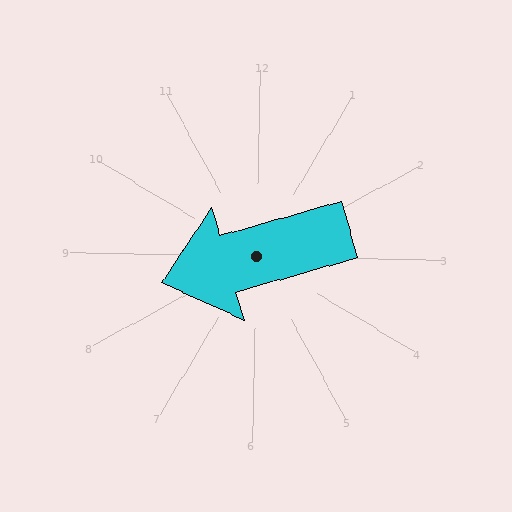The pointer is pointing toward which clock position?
Roughly 8 o'clock.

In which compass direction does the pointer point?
West.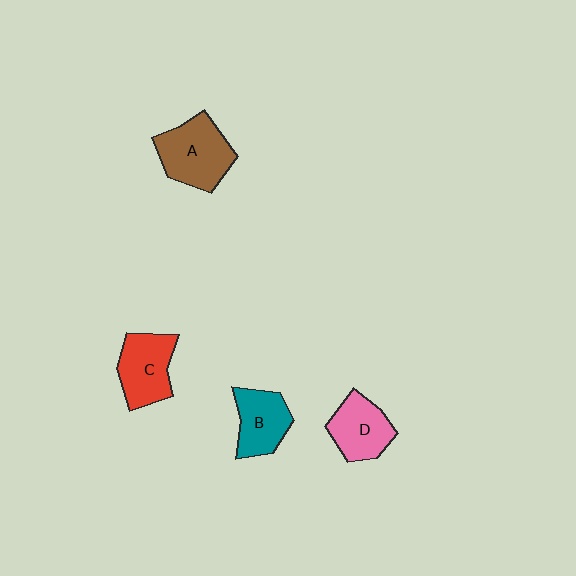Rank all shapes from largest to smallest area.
From largest to smallest: A (brown), C (red), D (pink), B (teal).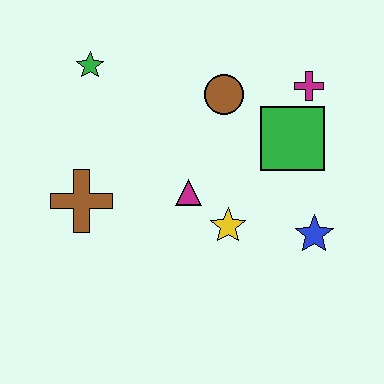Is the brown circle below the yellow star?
No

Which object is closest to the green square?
The magenta cross is closest to the green square.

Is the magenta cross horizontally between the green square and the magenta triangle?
No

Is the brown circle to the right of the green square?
No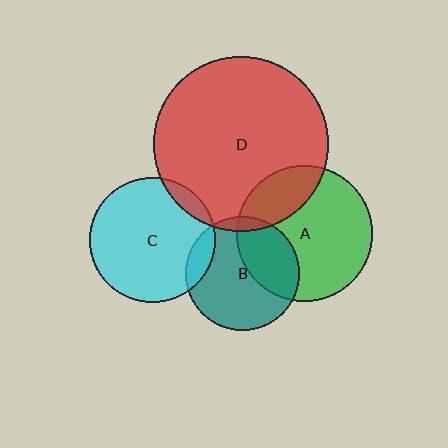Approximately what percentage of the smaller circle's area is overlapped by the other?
Approximately 25%.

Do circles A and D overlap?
Yes.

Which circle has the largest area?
Circle D (red).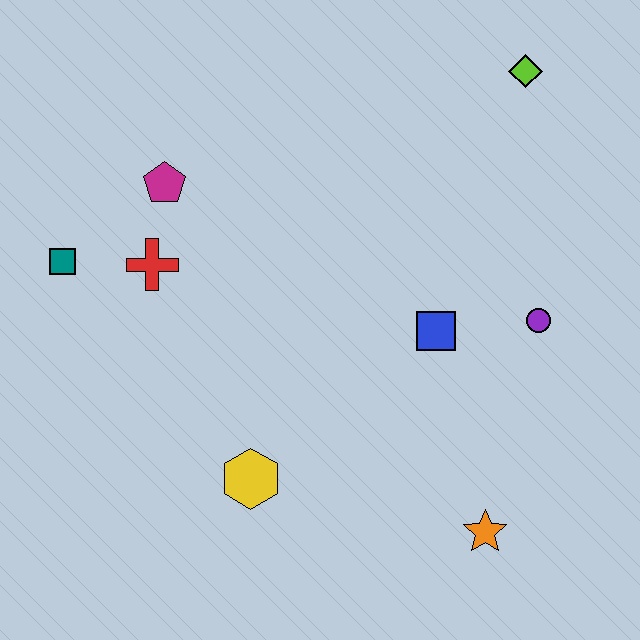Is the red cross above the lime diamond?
No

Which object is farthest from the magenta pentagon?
The orange star is farthest from the magenta pentagon.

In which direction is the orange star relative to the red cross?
The orange star is to the right of the red cross.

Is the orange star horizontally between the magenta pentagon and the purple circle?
Yes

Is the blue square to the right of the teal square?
Yes